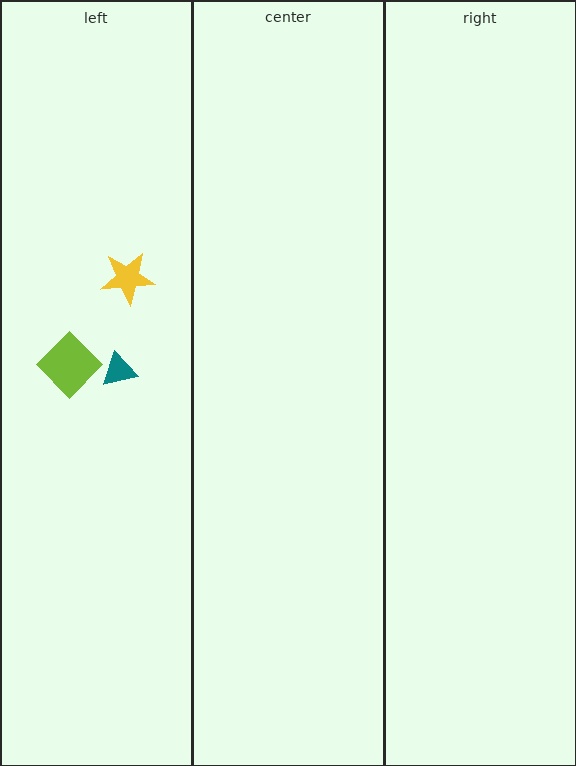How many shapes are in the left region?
3.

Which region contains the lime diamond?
The left region.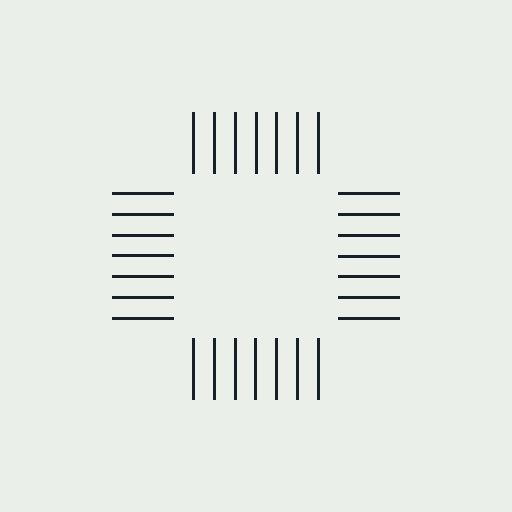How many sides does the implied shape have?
4 sides — the line-ends trace a square.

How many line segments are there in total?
28 — 7 along each of the 4 edges.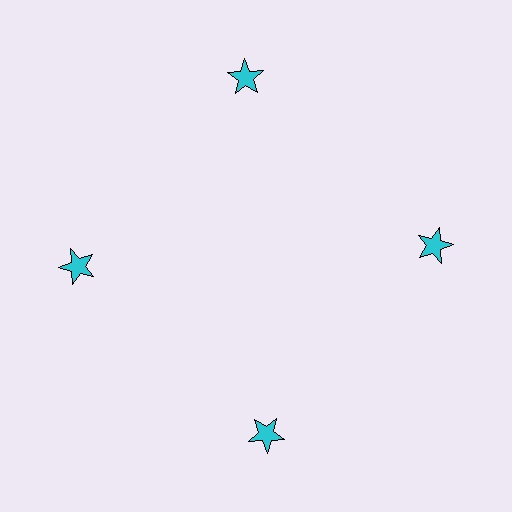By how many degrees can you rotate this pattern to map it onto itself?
The pattern maps onto itself every 90 degrees of rotation.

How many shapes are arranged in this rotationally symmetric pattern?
There are 4 shapes, arranged in 4 groups of 1.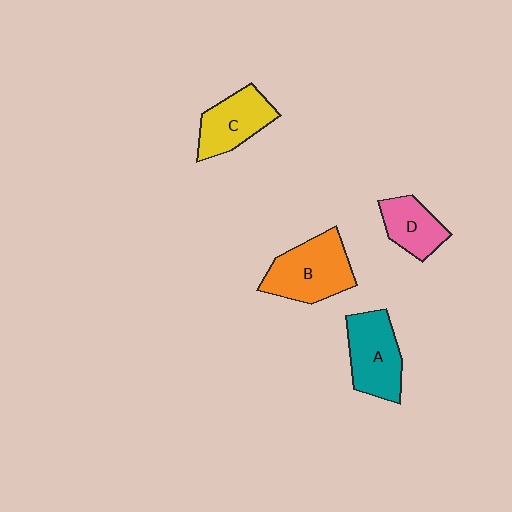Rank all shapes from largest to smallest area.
From largest to smallest: B (orange), A (teal), C (yellow), D (pink).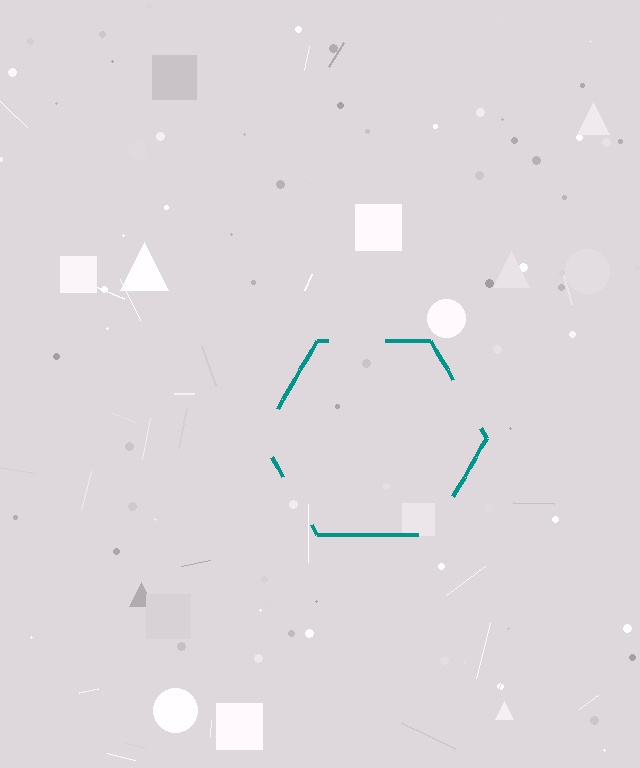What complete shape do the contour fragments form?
The contour fragments form a hexagon.